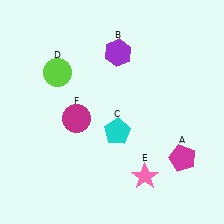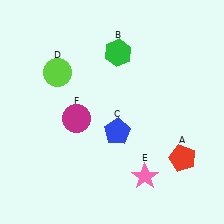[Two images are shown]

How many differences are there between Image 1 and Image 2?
There are 3 differences between the two images.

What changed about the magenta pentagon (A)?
In Image 1, A is magenta. In Image 2, it changed to red.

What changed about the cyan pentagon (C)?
In Image 1, C is cyan. In Image 2, it changed to blue.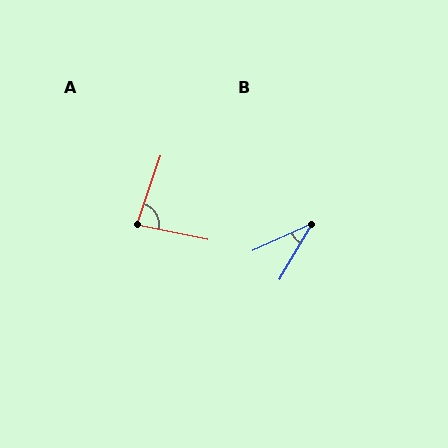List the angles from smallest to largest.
B (36°), A (82°).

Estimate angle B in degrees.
Approximately 36 degrees.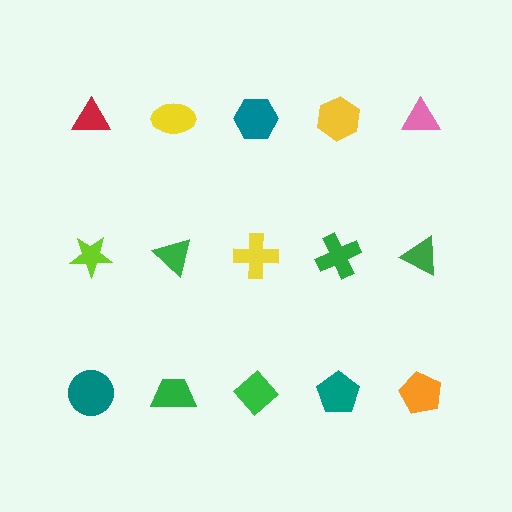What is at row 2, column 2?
A green triangle.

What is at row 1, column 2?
A yellow ellipse.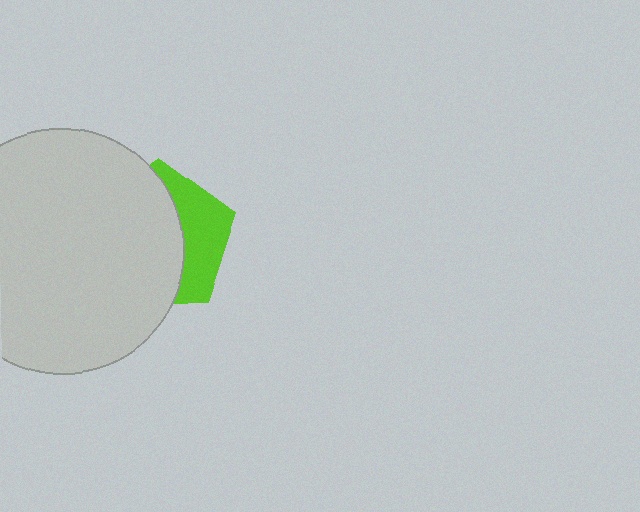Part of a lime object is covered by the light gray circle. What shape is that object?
It is a pentagon.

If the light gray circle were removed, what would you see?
You would see the complete lime pentagon.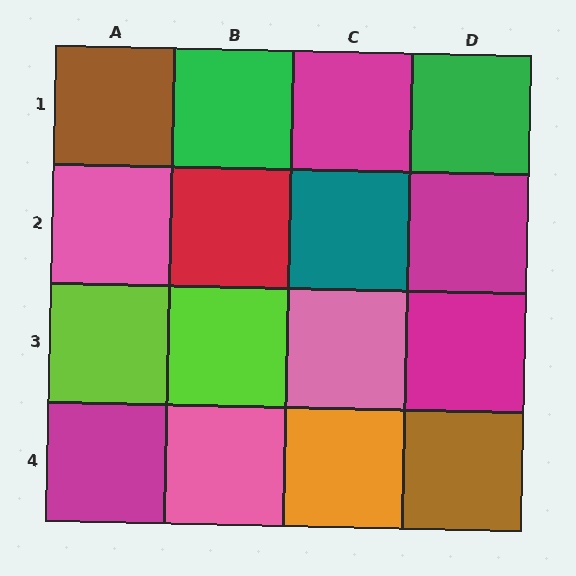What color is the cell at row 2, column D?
Magenta.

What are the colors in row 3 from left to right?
Lime, lime, pink, magenta.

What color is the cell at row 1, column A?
Brown.